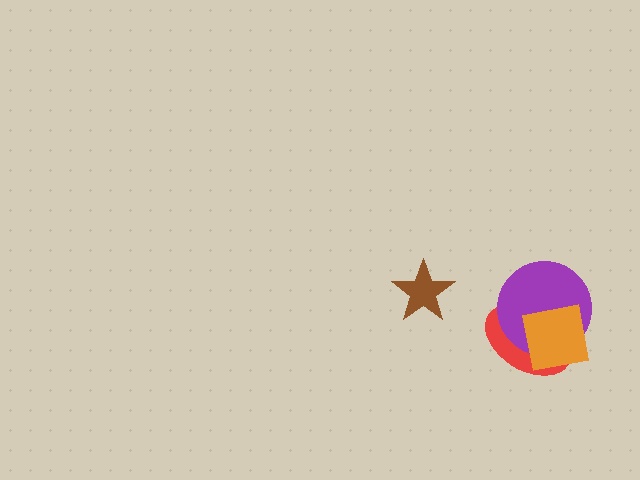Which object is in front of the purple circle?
The orange square is in front of the purple circle.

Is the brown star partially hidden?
No, no other shape covers it.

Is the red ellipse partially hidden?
Yes, it is partially covered by another shape.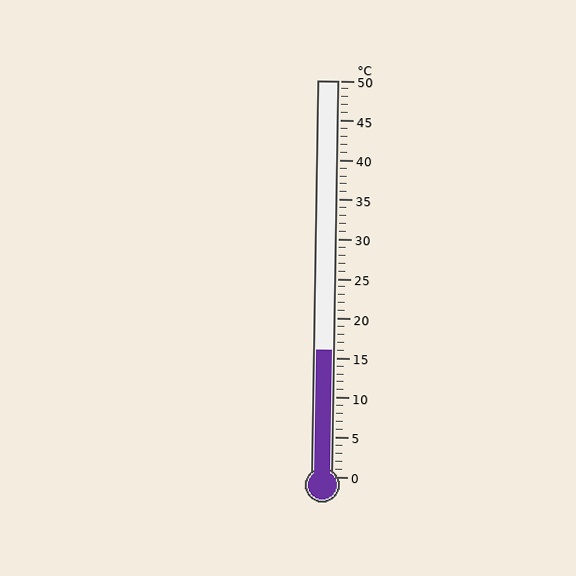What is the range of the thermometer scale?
The thermometer scale ranges from 0°C to 50°C.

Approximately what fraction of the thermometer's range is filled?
The thermometer is filled to approximately 30% of its range.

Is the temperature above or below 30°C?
The temperature is below 30°C.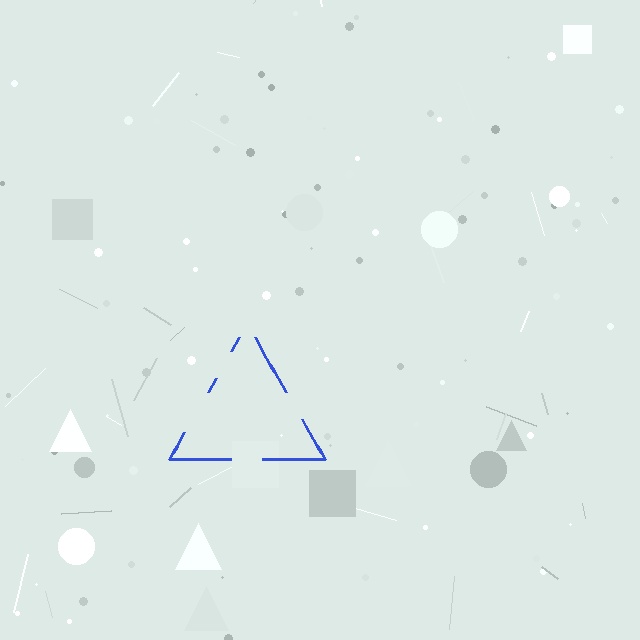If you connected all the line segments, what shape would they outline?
They would outline a triangle.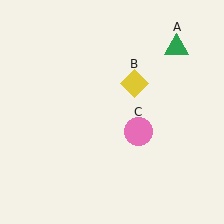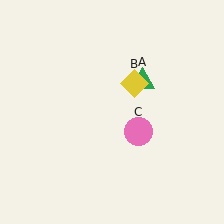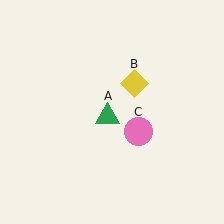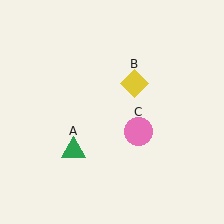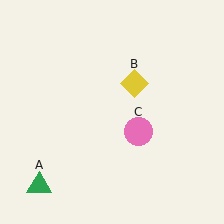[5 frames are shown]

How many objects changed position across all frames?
1 object changed position: green triangle (object A).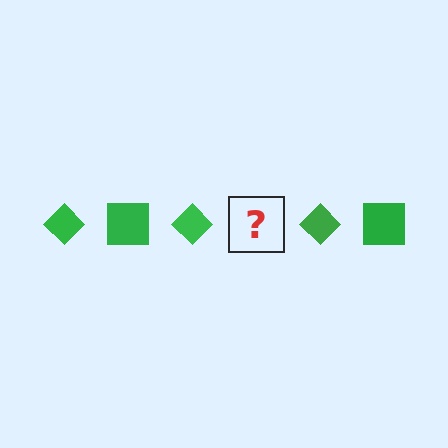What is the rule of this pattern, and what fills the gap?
The rule is that the pattern cycles through diamond, square shapes in green. The gap should be filled with a green square.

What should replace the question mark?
The question mark should be replaced with a green square.